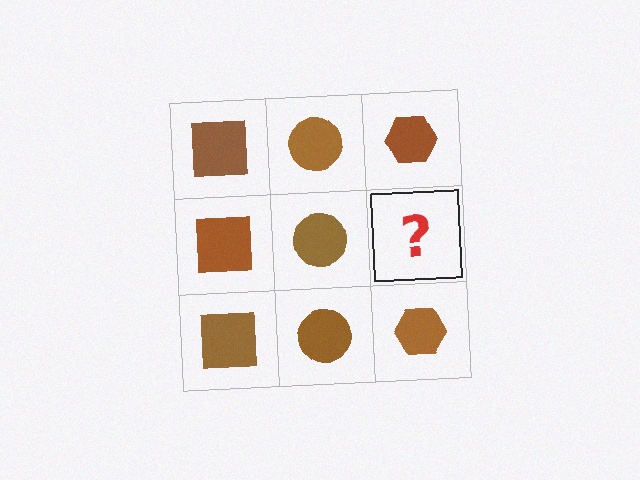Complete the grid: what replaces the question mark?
The question mark should be replaced with a brown hexagon.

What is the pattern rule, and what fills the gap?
The rule is that each column has a consistent shape. The gap should be filled with a brown hexagon.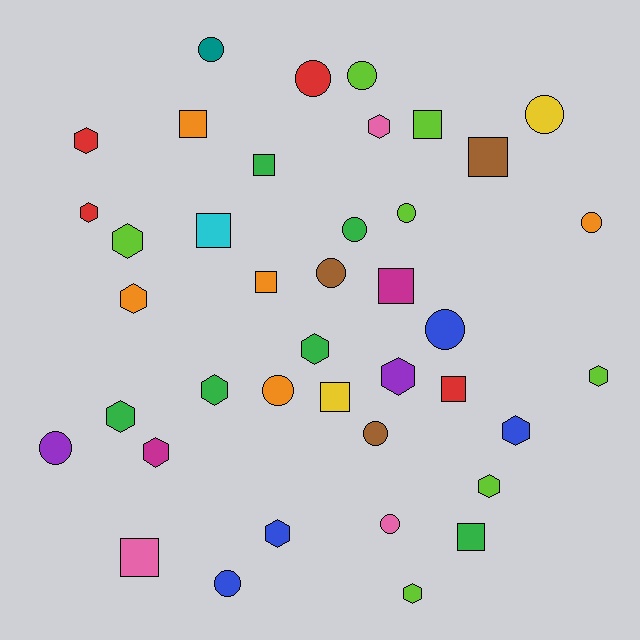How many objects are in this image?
There are 40 objects.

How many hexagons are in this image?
There are 15 hexagons.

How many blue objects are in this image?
There are 4 blue objects.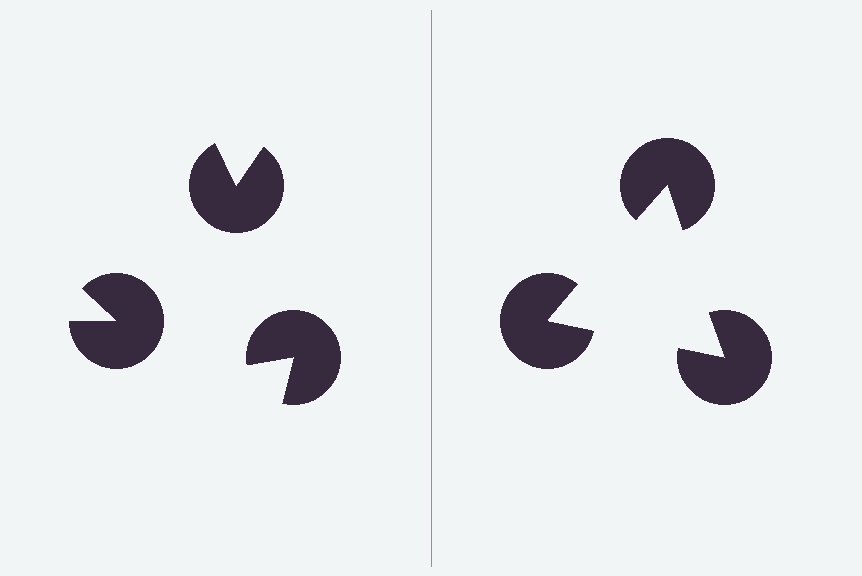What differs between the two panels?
The pac-man discs are positioned identically on both sides; only the wedge orientations differ. On the right they align to a triangle; on the left they are misaligned.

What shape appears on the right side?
An illusory triangle.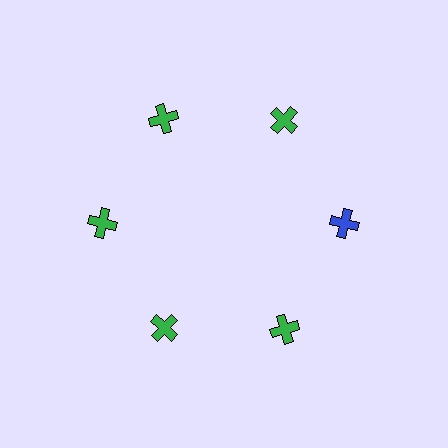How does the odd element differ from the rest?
It has a different color: blue instead of green.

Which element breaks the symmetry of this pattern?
The blue cross at roughly the 3 o'clock position breaks the symmetry. All other shapes are green crosses.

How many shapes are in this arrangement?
There are 6 shapes arranged in a ring pattern.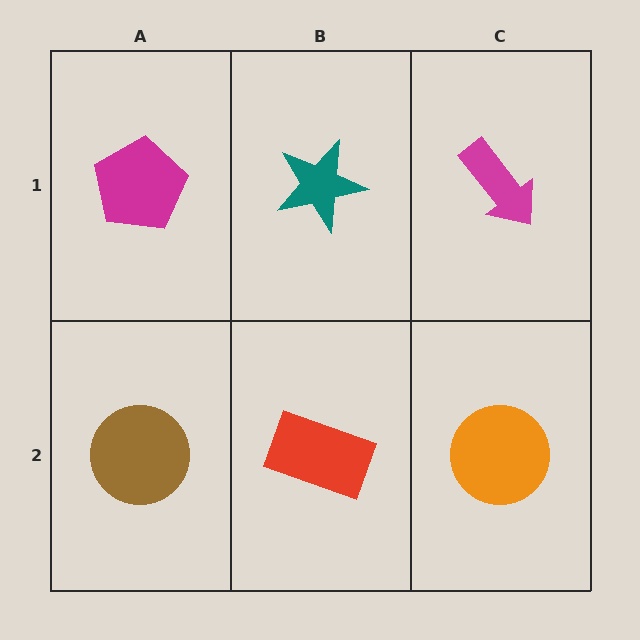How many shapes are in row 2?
3 shapes.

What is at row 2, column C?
An orange circle.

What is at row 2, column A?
A brown circle.